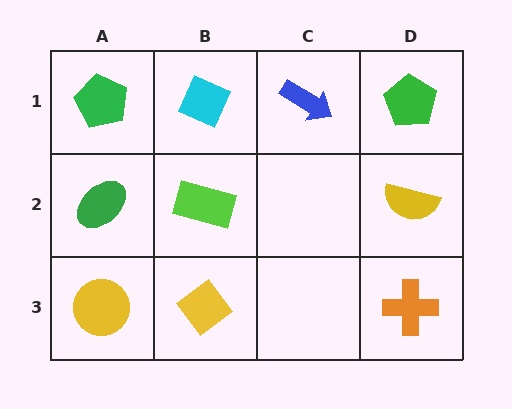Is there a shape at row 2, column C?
No, that cell is empty.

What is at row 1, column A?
A green pentagon.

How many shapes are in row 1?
4 shapes.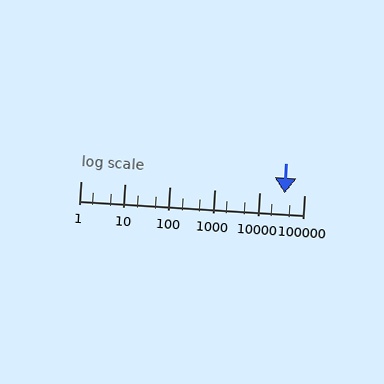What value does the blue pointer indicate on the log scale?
The pointer indicates approximately 37000.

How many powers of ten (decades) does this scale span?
The scale spans 5 decades, from 1 to 100000.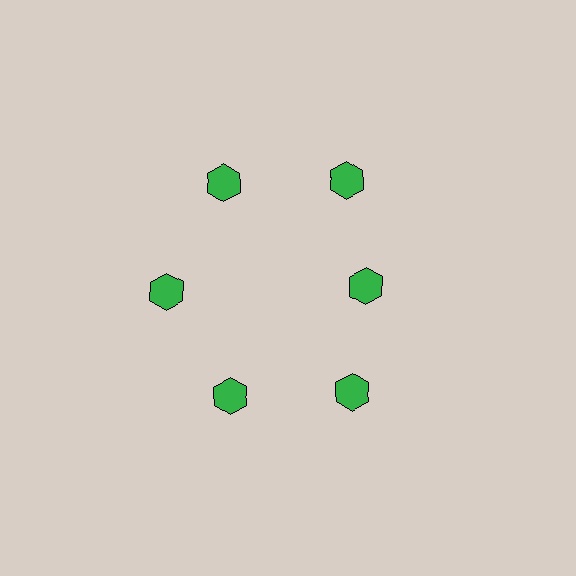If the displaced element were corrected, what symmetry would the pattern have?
It would have 6-fold rotational symmetry — the pattern would map onto itself every 60 degrees.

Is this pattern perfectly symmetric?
No. The 6 green hexagons are arranged in a ring, but one element near the 3 o'clock position is pulled inward toward the center, breaking the 6-fold rotational symmetry.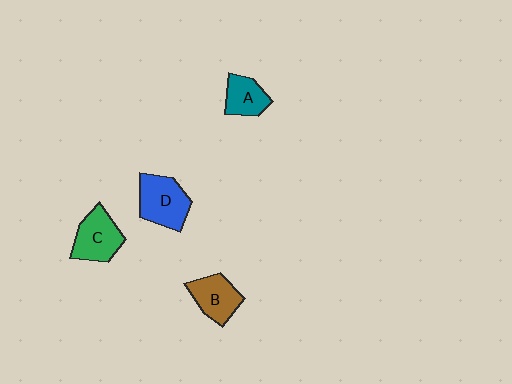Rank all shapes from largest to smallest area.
From largest to smallest: D (blue), C (green), B (brown), A (teal).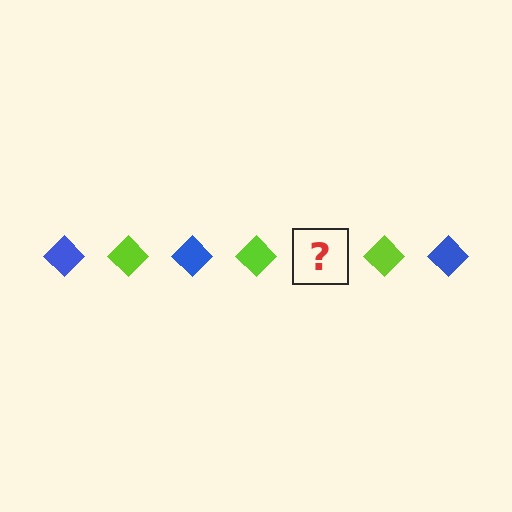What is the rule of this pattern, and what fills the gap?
The rule is that the pattern cycles through blue, lime diamonds. The gap should be filled with a blue diamond.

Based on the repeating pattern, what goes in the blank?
The blank should be a blue diamond.